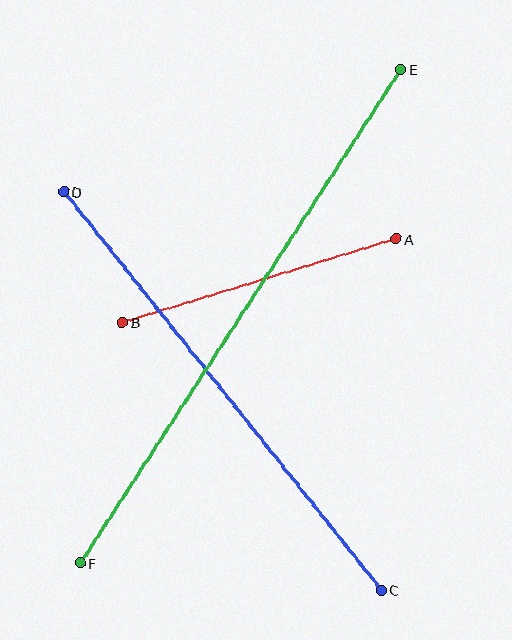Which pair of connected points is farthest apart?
Points E and F are farthest apart.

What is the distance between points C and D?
The distance is approximately 510 pixels.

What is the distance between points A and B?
The distance is approximately 286 pixels.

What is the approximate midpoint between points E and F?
The midpoint is at approximately (241, 316) pixels.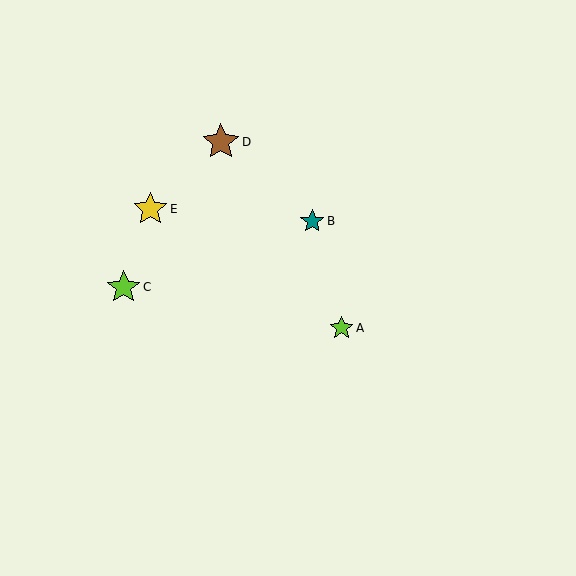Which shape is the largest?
The brown star (labeled D) is the largest.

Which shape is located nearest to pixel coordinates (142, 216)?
The yellow star (labeled E) at (150, 209) is nearest to that location.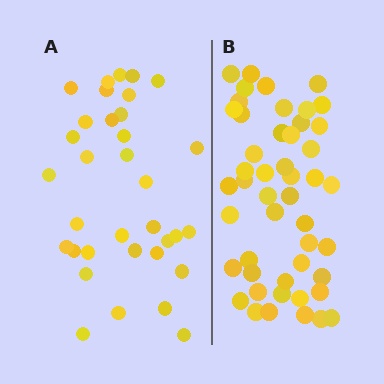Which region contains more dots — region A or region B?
Region B (the right region) has more dots.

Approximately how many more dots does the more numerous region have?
Region B has approximately 15 more dots than region A.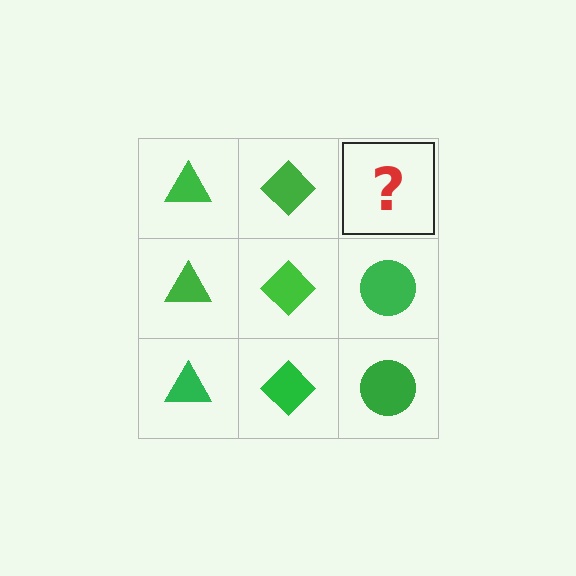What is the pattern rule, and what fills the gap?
The rule is that each column has a consistent shape. The gap should be filled with a green circle.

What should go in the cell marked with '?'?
The missing cell should contain a green circle.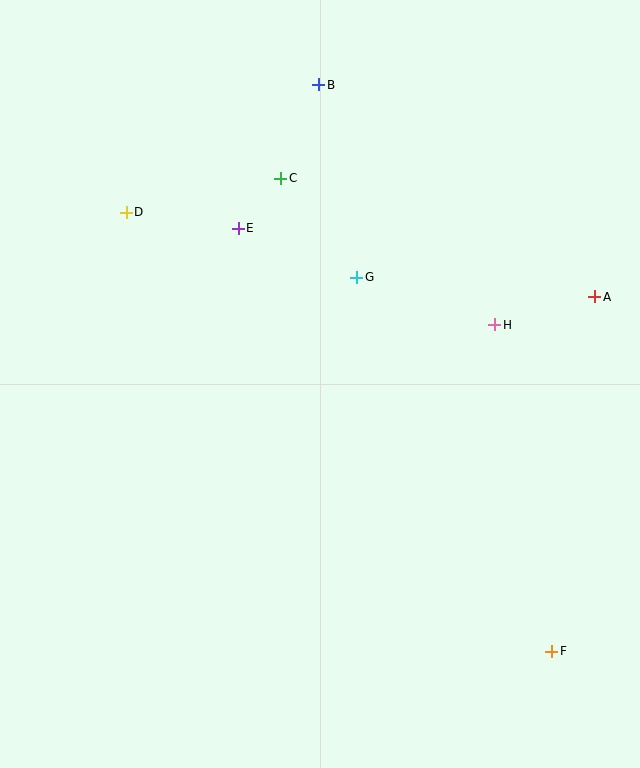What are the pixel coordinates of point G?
Point G is at (357, 277).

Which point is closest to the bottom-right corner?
Point F is closest to the bottom-right corner.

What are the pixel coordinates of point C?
Point C is at (281, 178).